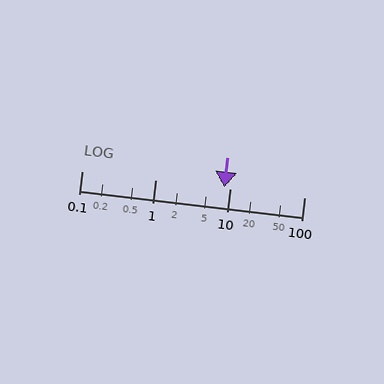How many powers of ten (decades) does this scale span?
The scale spans 3 decades, from 0.1 to 100.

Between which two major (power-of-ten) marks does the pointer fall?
The pointer is between 1 and 10.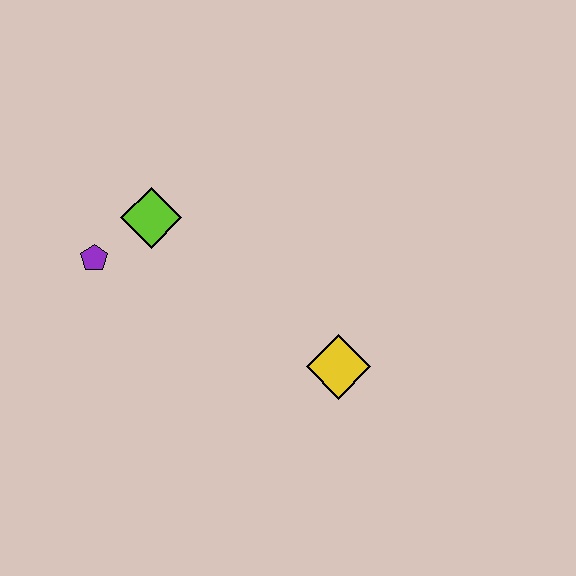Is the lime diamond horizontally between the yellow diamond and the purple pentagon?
Yes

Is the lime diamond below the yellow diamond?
No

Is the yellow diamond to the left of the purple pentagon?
No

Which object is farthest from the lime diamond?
The yellow diamond is farthest from the lime diamond.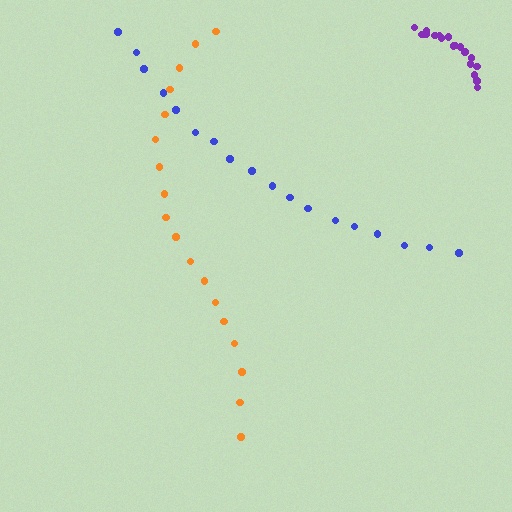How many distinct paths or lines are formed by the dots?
There are 3 distinct paths.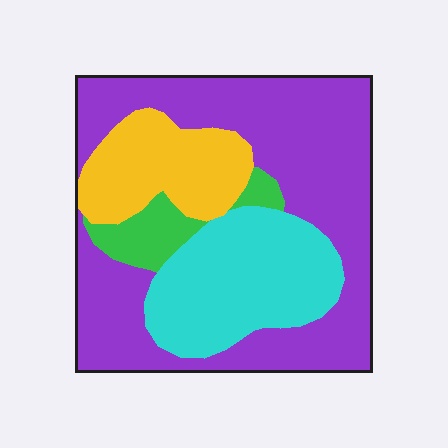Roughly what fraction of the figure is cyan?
Cyan covers about 25% of the figure.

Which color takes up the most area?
Purple, at roughly 55%.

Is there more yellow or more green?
Yellow.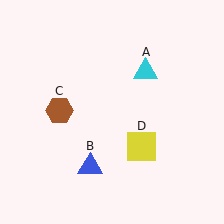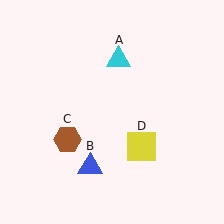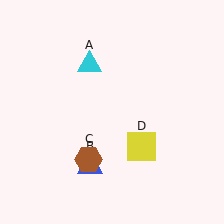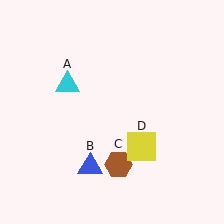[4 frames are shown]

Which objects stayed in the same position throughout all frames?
Blue triangle (object B) and yellow square (object D) remained stationary.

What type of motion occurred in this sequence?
The cyan triangle (object A), brown hexagon (object C) rotated counterclockwise around the center of the scene.